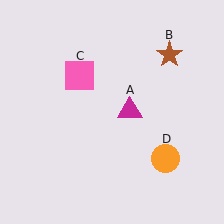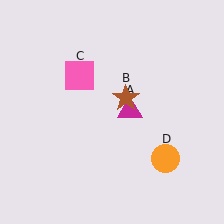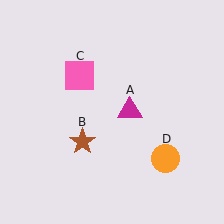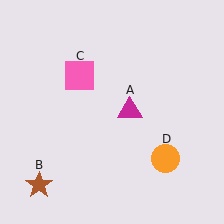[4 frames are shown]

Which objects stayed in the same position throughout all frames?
Magenta triangle (object A) and pink square (object C) and orange circle (object D) remained stationary.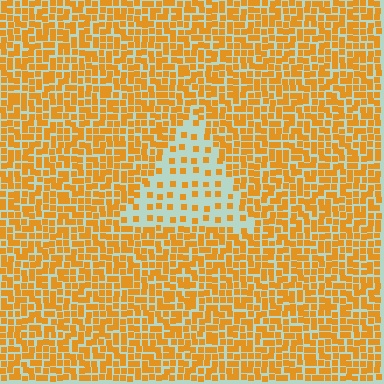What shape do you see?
I see a triangle.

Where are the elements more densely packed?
The elements are more densely packed outside the triangle boundary.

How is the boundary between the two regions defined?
The boundary is defined by a change in element density (approximately 2.8x ratio). All elements are the same color, size, and shape.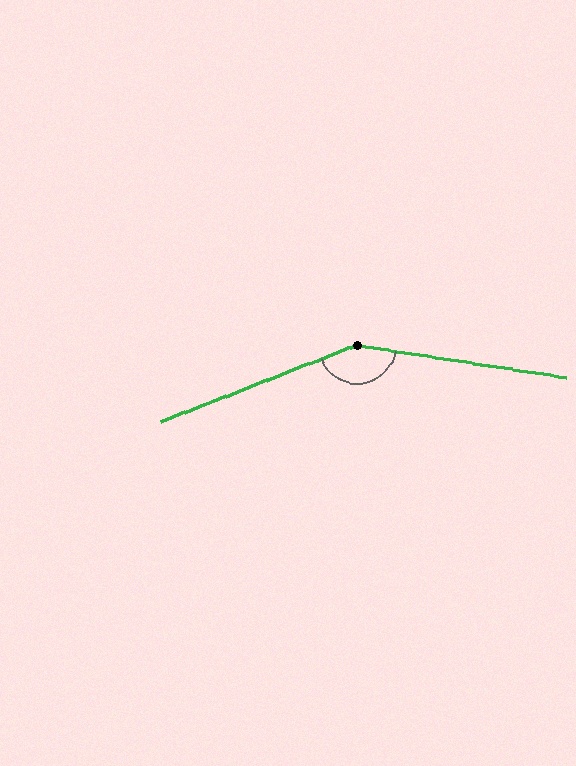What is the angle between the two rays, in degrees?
Approximately 150 degrees.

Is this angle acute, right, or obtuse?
It is obtuse.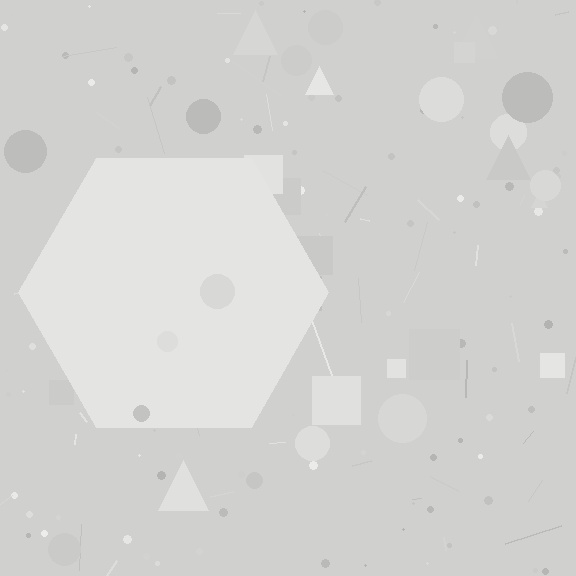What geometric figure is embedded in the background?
A hexagon is embedded in the background.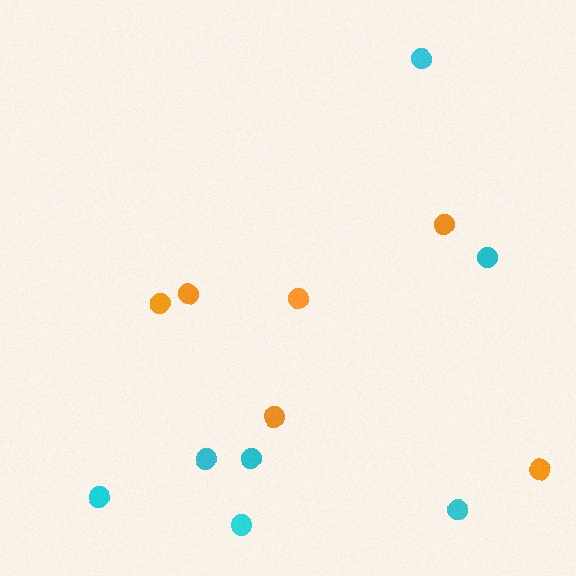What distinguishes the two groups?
There are 2 groups: one group of cyan circles (7) and one group of orange circles (6).